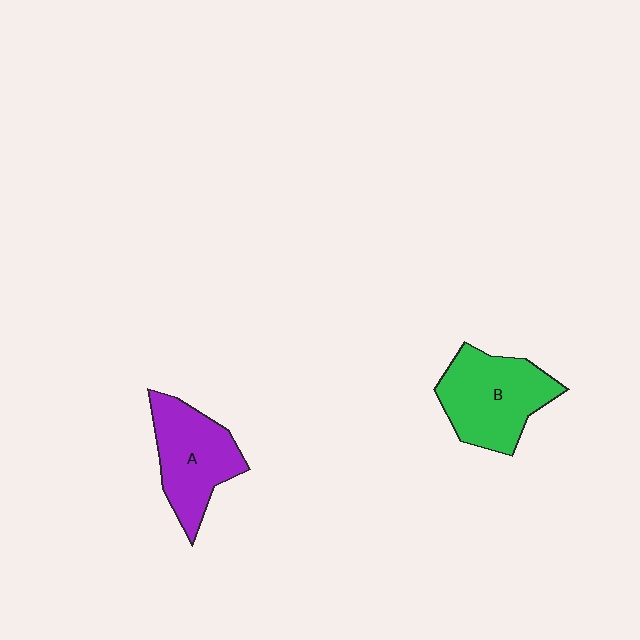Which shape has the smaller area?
Shape A (purple).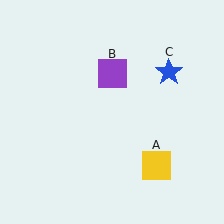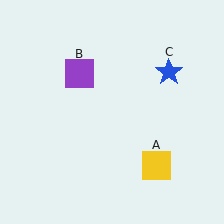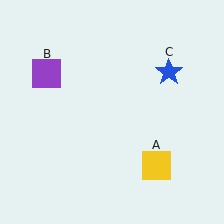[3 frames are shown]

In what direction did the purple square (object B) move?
The purple square (object B) moved left.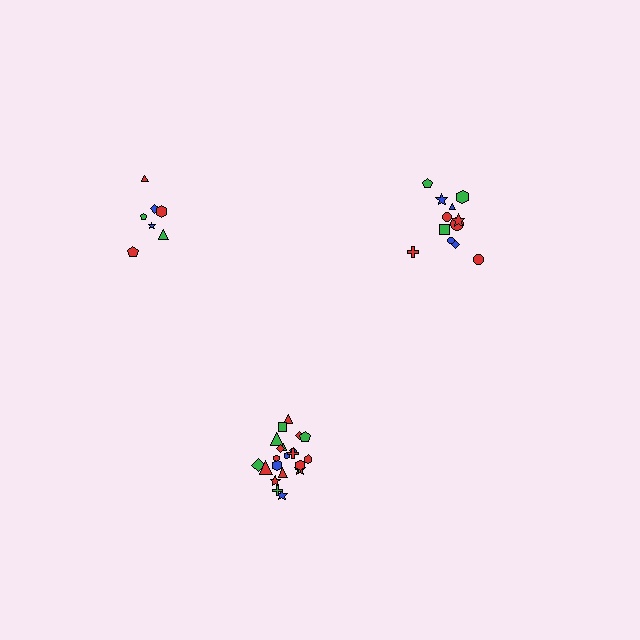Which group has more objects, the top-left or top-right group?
The top-right group.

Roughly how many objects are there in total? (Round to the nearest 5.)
Roughly 40 objects in total.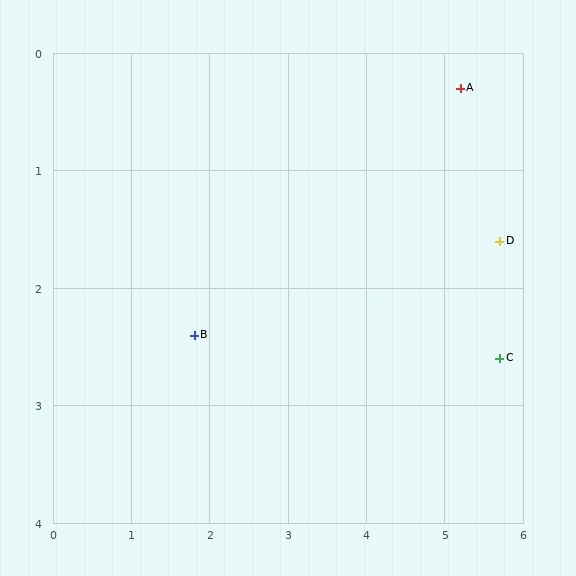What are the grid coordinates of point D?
Point D is at approximately (5.7, 1.6).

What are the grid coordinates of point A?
Point A is at approximately (5.2, 0.3).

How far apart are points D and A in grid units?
Points D and A are about 1.4 grid units apart.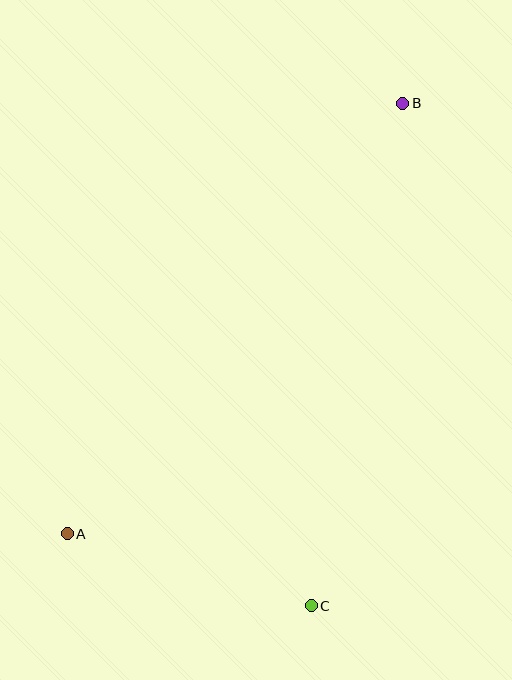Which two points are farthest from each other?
Points A and B are farthest from each other.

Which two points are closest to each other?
Points A and C are closest to each other.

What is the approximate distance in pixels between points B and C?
The distance between B and C is approximately 511 pixels.